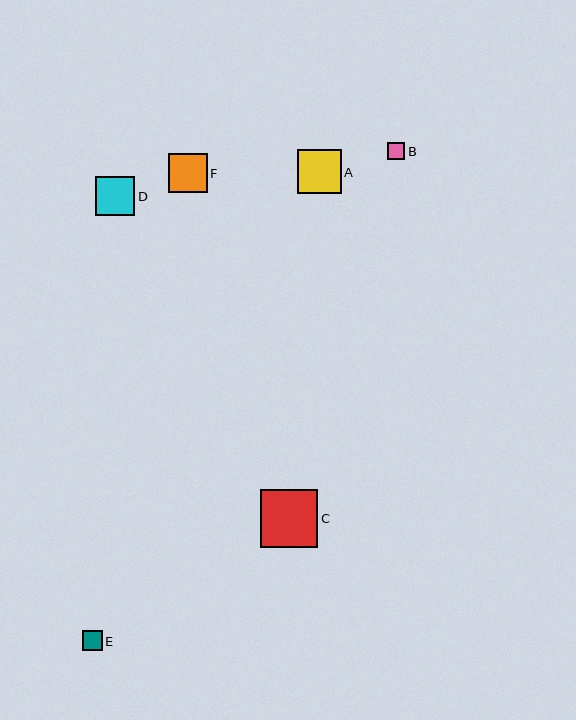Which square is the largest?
Square C is the largest with a size of approximately 58 pixels.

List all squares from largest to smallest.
From largest to smallest: C, A, D, F, E, B.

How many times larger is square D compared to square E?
Square D is approximately 2.0 times the size of square E.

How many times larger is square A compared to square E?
Square A is approximately 2.2 times the size of square E.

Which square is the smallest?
Square B is the smallest with a size of approximately 17 pixels.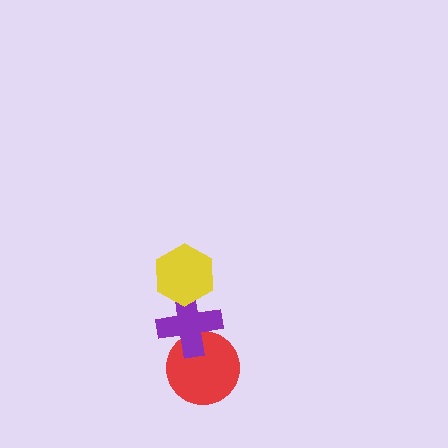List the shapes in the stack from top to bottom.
From top to bottom: the yellow hexagon, the purple cross, the red circle.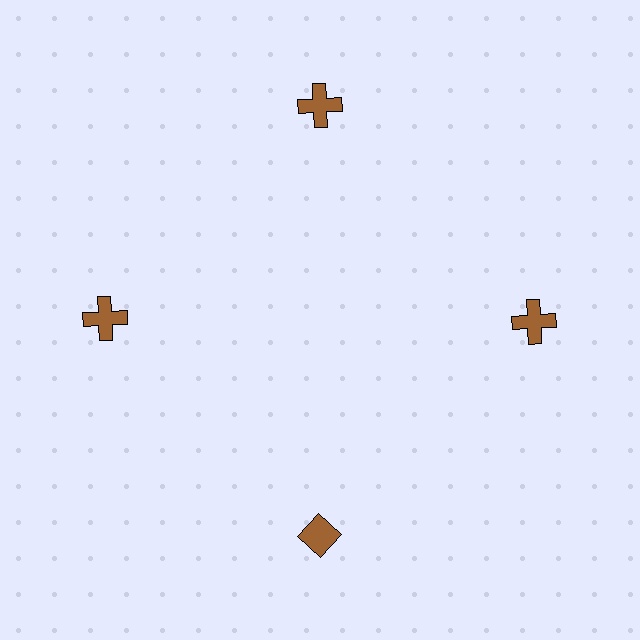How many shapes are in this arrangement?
There are 4 shapes arranged in a ring pattern.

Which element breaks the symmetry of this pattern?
The brown diamond at roughly the 6 o'clock position breaks the symmetry. All other shapes are brown crosses.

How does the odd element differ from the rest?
It has a different shape: diamond instead of cross.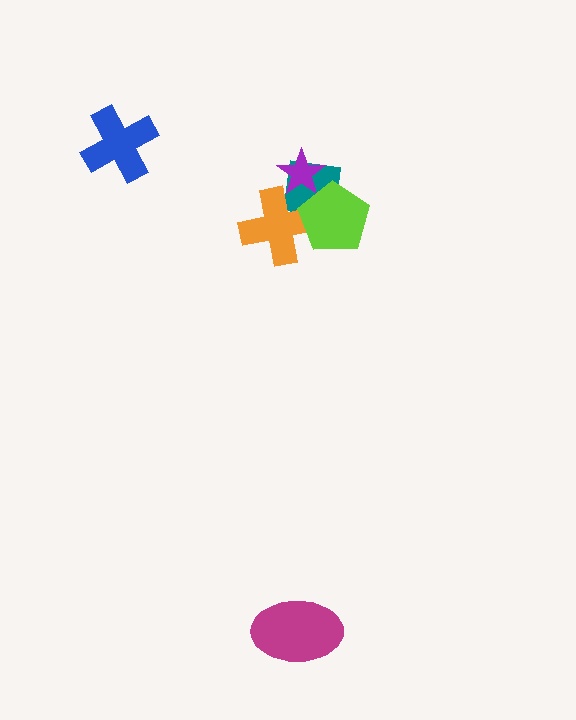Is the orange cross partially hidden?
Yes, it is partially covered by another shape.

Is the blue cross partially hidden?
No, no other shape covers it.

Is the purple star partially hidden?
Yes, it is partially covered by another shape.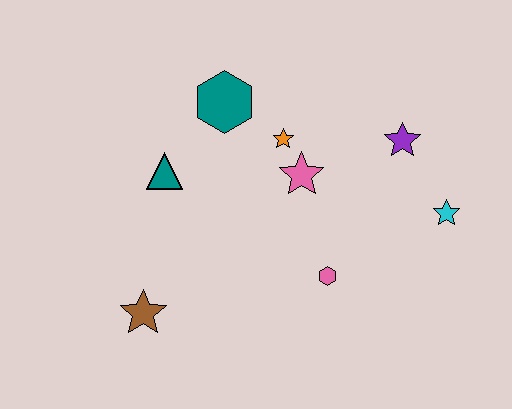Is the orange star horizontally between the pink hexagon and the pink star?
No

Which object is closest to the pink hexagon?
The pink star is closest to the pink hexagon.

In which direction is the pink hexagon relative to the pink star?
The pink hexagon is below the pink star.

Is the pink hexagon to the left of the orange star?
No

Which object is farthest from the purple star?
The brown star is farthest from the purple star.